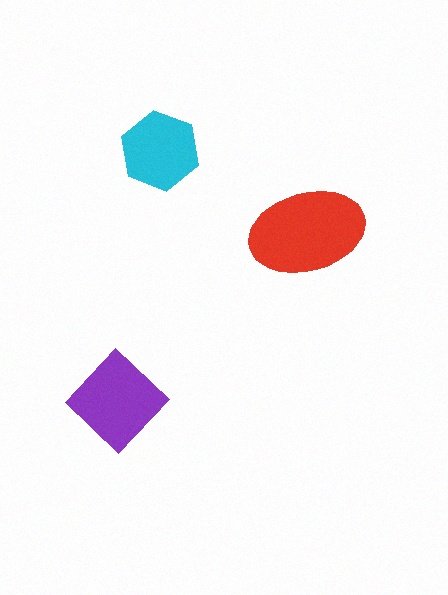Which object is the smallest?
The cyan hexagon.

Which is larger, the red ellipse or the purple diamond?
The red ellipse.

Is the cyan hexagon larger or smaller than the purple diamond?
Smaller.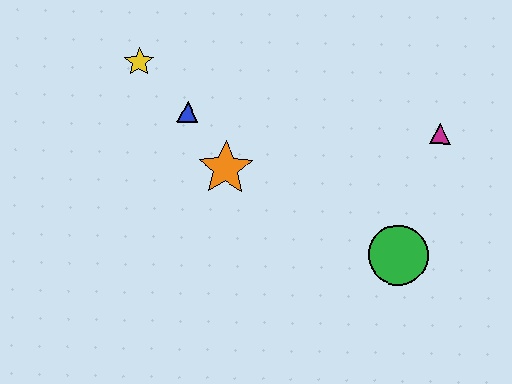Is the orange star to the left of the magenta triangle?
Yes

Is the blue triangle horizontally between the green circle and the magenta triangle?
No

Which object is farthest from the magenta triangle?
The yellow star is farthest from the magenta triangle.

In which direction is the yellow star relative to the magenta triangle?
The yellow star is to the left of the magenta triangle.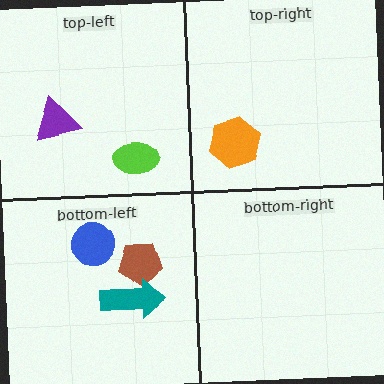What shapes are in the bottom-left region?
The brown pentagon, the blue circle, the teal arrow.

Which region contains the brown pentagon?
The bottom-left region.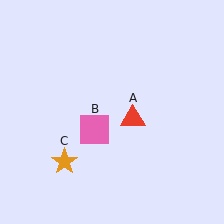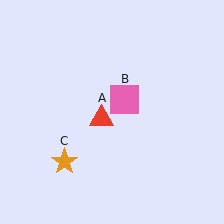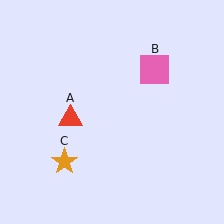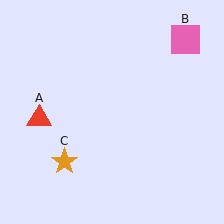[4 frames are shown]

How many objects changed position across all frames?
2 objects changed position: red triangle (object A), pink square (object B).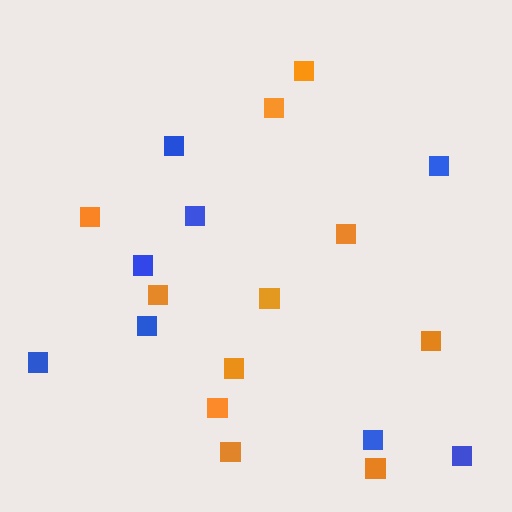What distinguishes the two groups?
There are 2 groups: one group of blue squares (8) and one group of orange squares (11).